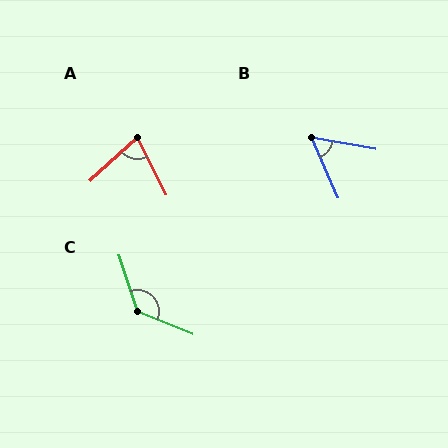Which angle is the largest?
C, at approximately 130 degrees.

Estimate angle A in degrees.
Approximately 73 degrees.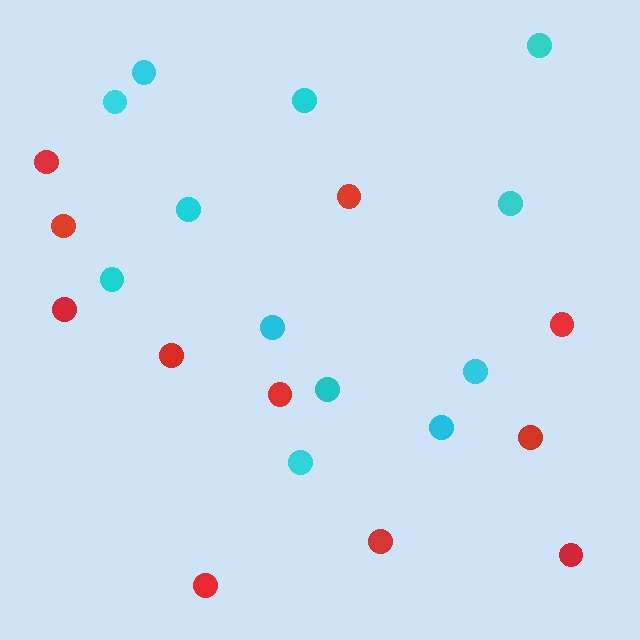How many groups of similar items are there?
There are 2 groups: one group of cyan circles (12) and one group of red circles (11).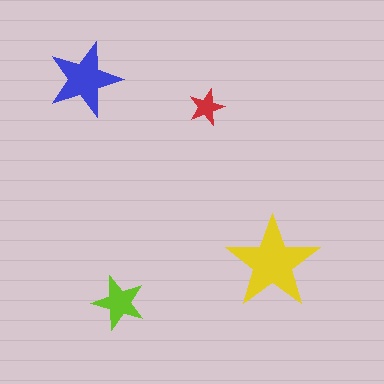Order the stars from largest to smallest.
the yellow one, the blue one, the lime one, the red one.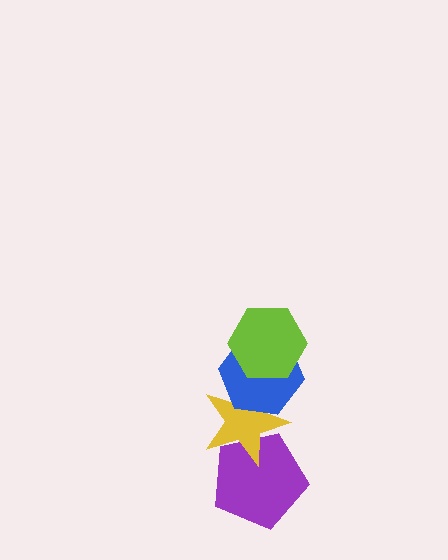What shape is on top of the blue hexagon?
The lime hexagon is on top of the blue hexagon.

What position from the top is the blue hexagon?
The blue hexagon is 2nd from the top.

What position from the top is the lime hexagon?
The lime hexagon is 1st from the top.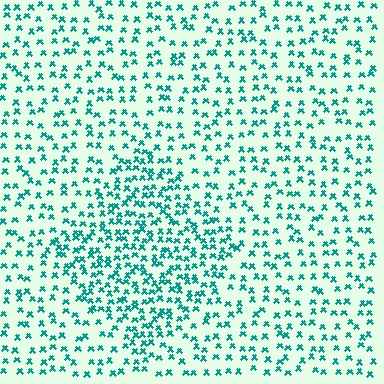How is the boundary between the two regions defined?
The boundary is defined by a change in element density (approximately 1.8x ratio). All elements are the same color, size, and shape.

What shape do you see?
I see a diamond.